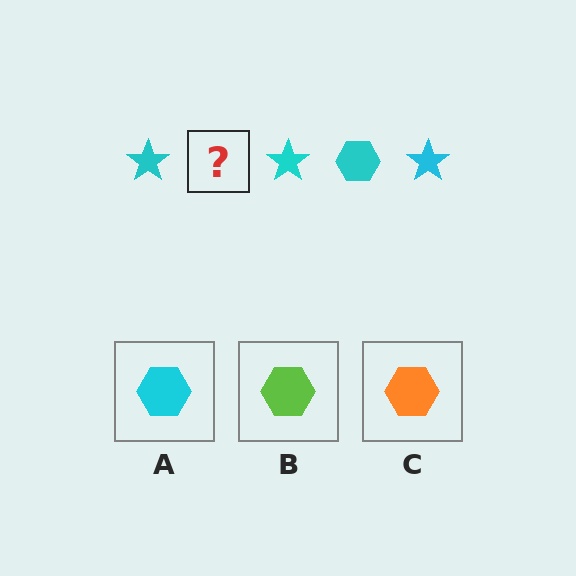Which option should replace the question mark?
Option A.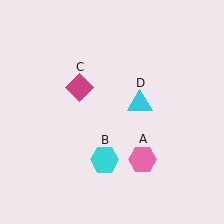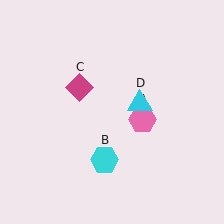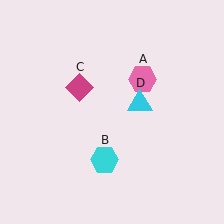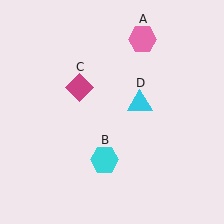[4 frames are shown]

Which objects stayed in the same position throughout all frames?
Cyan hexagon (object B) and magenta diamond (object C) and cyan triangle (object D) remained stationary.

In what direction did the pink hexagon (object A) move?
The pink hexagon (object A) moved up.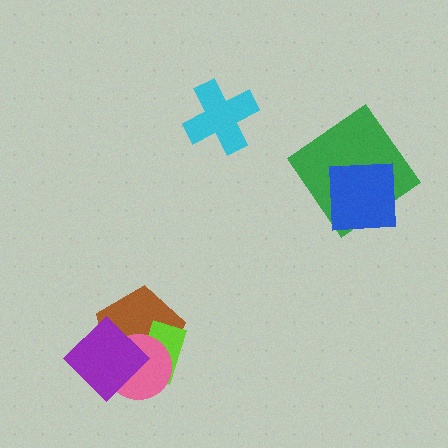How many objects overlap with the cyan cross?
0 objects overlap with the cyan cross.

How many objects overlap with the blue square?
1 object overlaps with the blue square.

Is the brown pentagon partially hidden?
Yes, it is partially covered by another shape.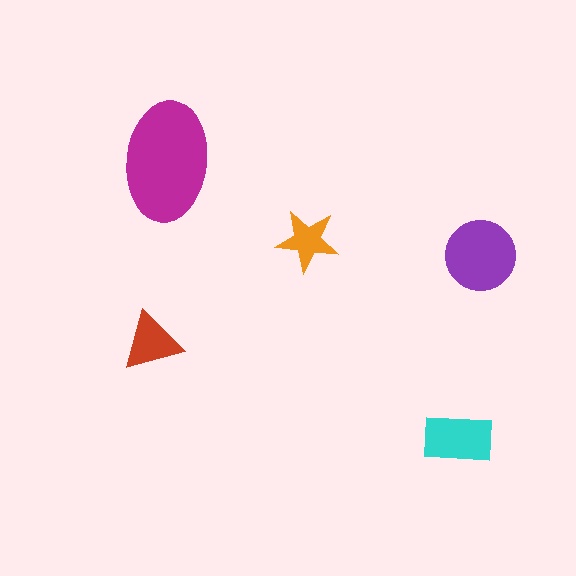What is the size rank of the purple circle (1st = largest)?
2nd.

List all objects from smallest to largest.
The orange star, the red triangle, the cyan rectangle, the purple circle, the magenta ellipse.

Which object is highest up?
The magenta ellipse is topmost.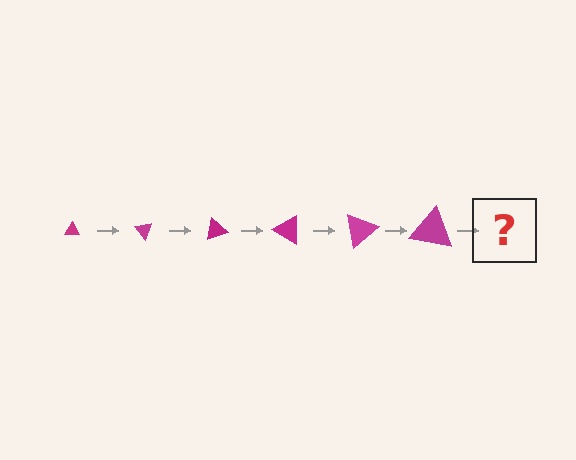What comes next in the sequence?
The next element should be a triangle, larger than the previous one and rotated 300 degrees from the start.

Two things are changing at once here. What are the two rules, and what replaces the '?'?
The two rules are that the triangle grows larger each step and it rotates 50 degrees each step. The '?' should be a triangle, larger than the previous one and rotated 300 degrees from the start.